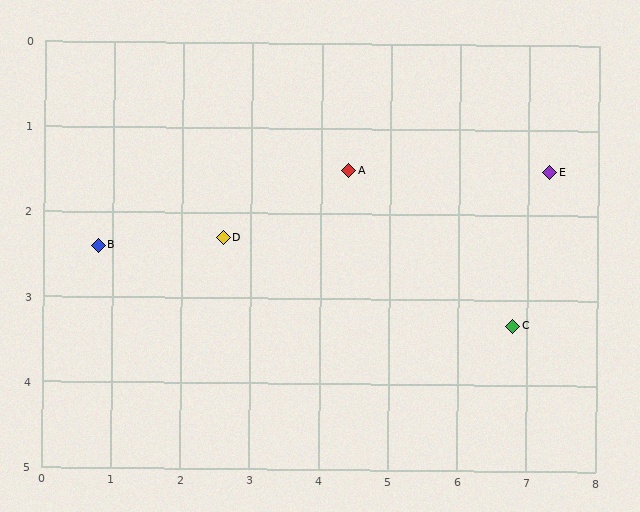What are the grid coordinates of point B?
Point B is at approximately (0.8, 2.4).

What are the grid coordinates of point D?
Point D is at approximately (2.6, 2.3).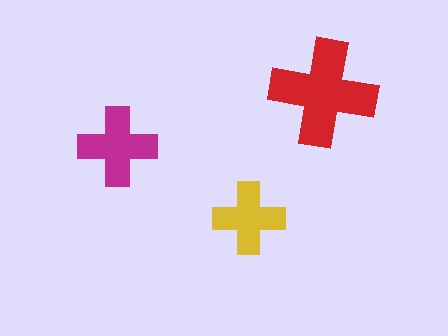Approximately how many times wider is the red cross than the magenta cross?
About 1.5 times wider.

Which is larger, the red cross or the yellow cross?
The red one.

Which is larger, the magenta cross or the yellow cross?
The magenta one.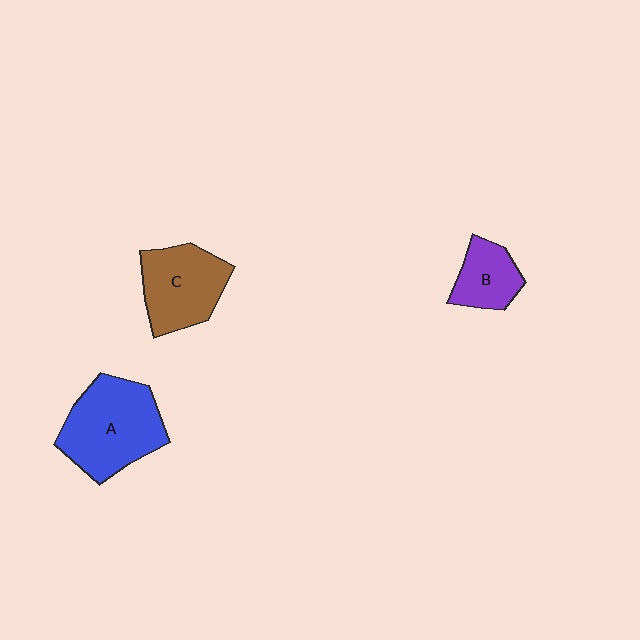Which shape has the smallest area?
Shape B (purple).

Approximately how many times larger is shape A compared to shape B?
Approximately 2.1 times.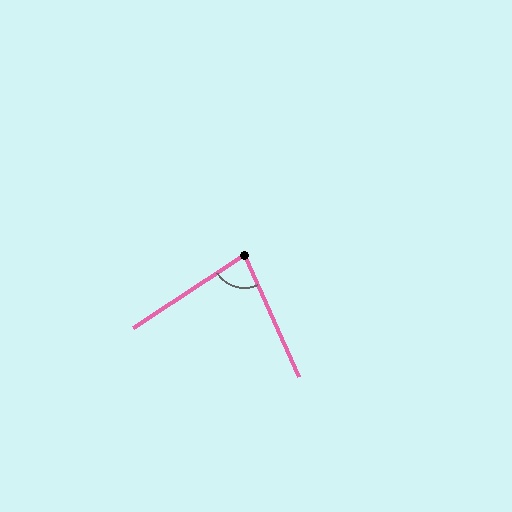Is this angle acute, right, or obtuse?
It is acute.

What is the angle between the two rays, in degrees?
Approximately 81 degrees.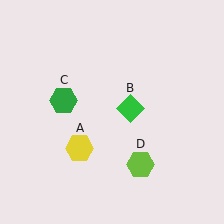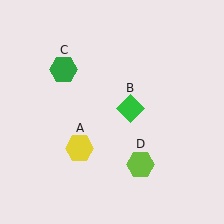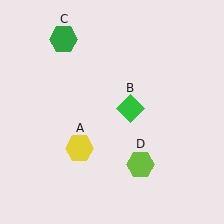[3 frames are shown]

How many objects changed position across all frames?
1 object changed position: green hexagon (object C).